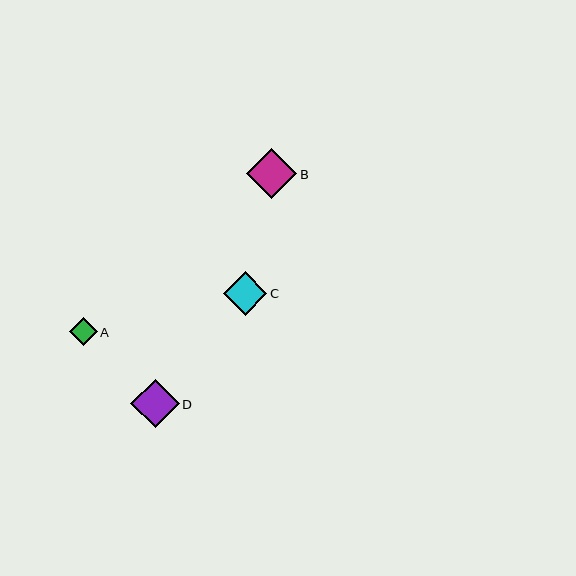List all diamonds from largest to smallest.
From largest to smallest: B, D, C, A.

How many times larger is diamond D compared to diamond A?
Diamond D is approximately 1.7 times the size of diamond A.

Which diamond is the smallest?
Diamond A is the smallest with a size of approximately 28 pixels.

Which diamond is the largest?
Diamond B is the largest with a size of approximately 50 pixels.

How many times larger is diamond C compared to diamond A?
Diamond C is approximately 1.5 times the size of diamond A.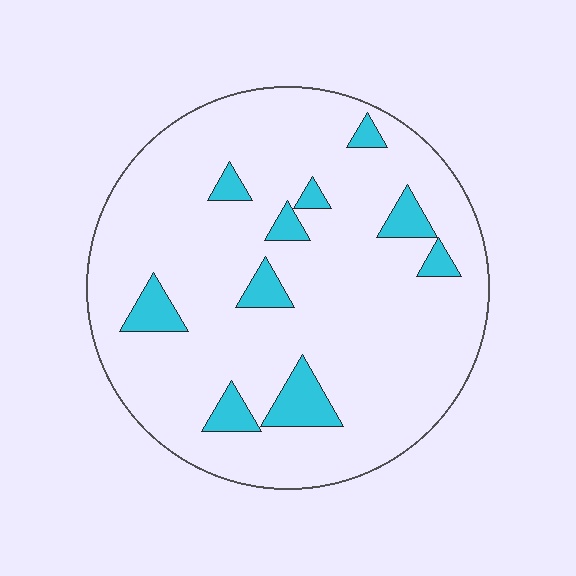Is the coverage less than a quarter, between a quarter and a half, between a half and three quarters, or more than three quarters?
Less than a quarter.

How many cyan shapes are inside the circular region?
10.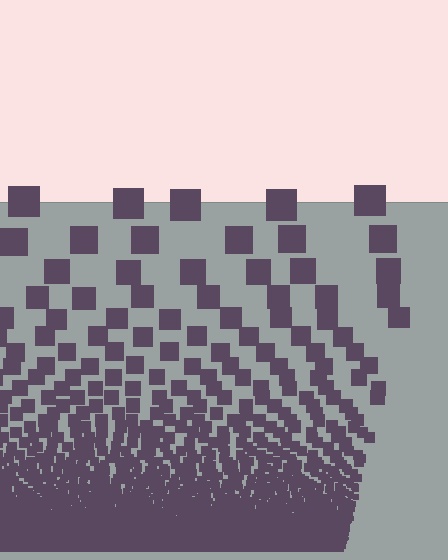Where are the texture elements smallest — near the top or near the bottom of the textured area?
Near the bottom.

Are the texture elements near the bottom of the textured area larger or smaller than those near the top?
Smaller. The gradient is inverted — elements near the bottom are smaller and denser.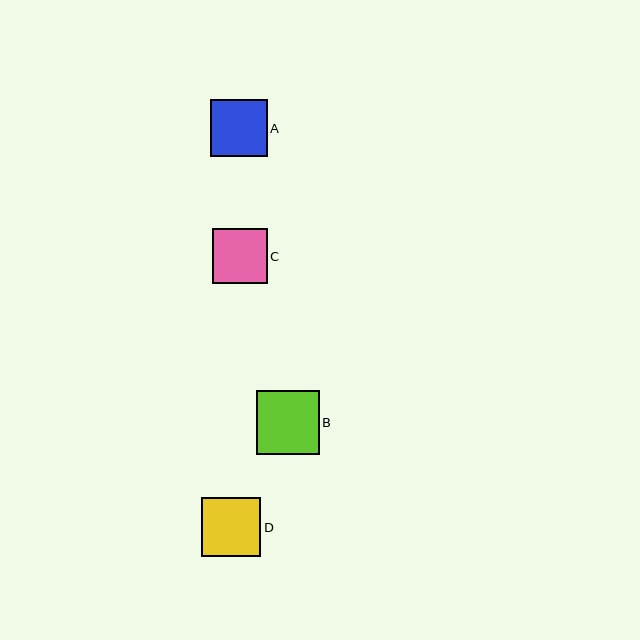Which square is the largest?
Square B is the largest with a size of approximately 63 pixels.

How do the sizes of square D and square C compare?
Square D and square C are approximately the same size.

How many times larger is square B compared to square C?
Square B is approximately 1.2 times the size of square C.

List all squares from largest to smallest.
From largest to smallest: B, D, A, C.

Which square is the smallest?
Square C is the smallest with a size of approximately 55 pixels.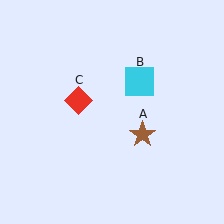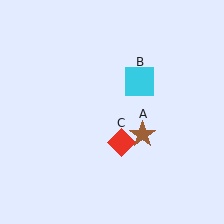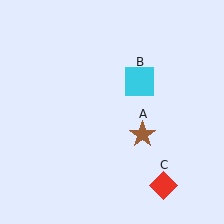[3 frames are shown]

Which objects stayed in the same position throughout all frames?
Brown star (object A) and cyan square (object B) remained stationary.